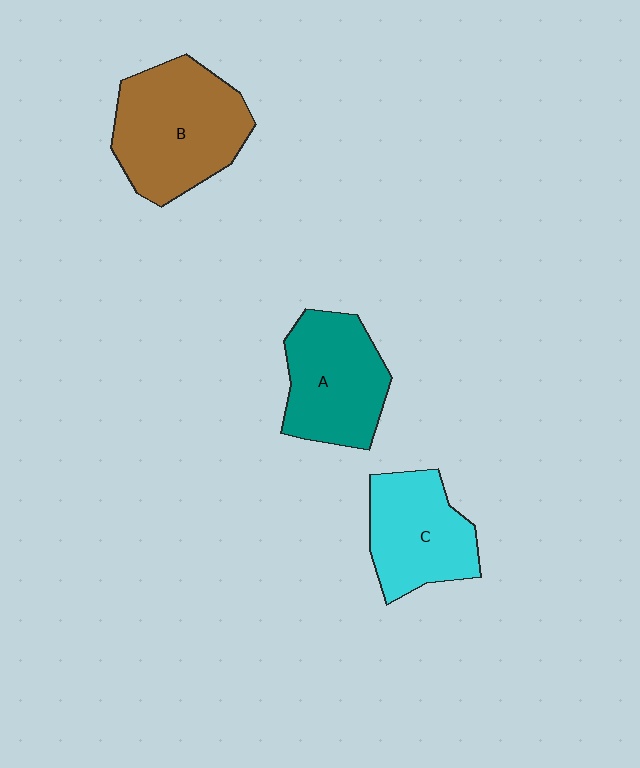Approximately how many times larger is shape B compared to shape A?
Approximately 1.2 times.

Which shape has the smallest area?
Shape C (cyan).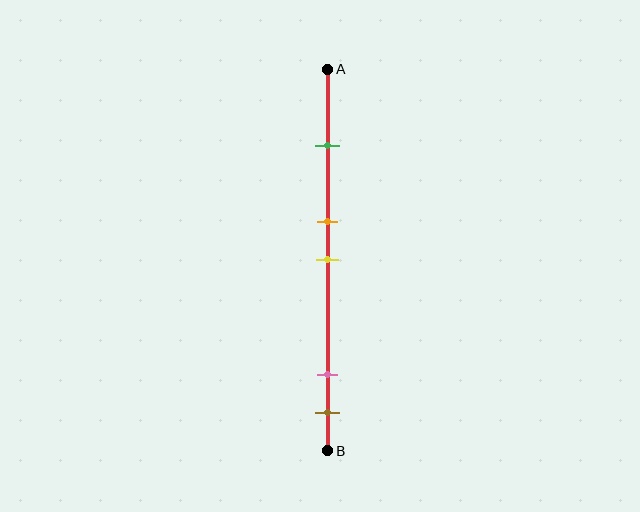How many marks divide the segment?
There are 5 marks dividing the segment.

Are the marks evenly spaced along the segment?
No, the marks are not evenly spaced.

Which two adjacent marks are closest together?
The orange and yellow marks are the closest adjacent pair.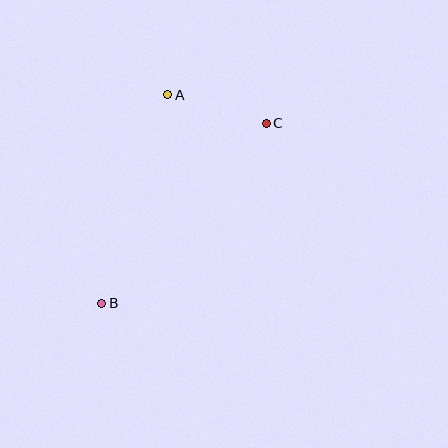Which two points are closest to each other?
Points A and C are closest to each other.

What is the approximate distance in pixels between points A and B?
The distance between A and B is approximately 219 pixels.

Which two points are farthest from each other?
Points B and C are farthest from each other.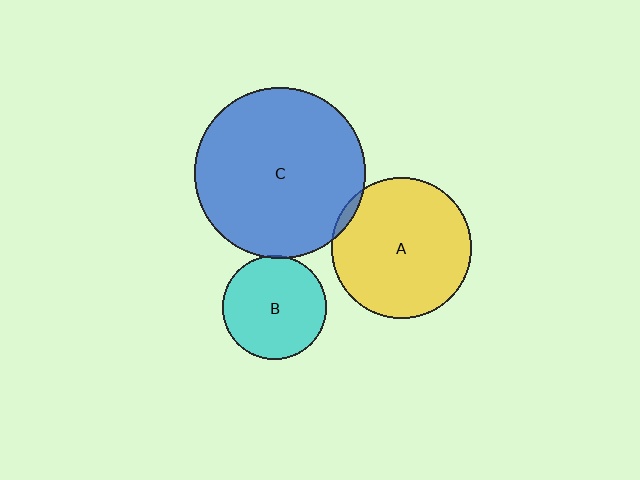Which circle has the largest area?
Circle C (blue).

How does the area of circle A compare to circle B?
Approximately 1.8 times.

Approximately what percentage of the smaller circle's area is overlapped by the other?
Approximately 5%.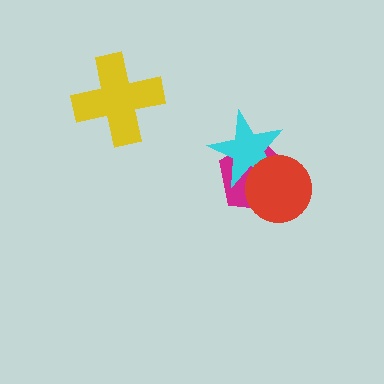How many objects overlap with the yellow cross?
0 objects overlap with the yellow cross.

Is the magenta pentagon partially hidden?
Yes, it is partially covered by another shape.